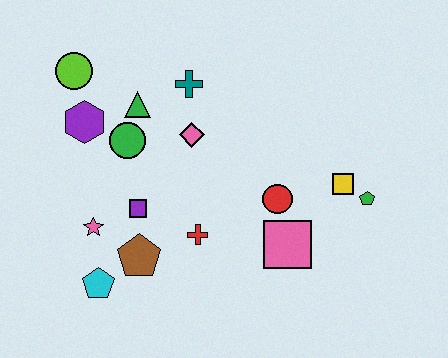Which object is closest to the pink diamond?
The teal cross is closest to the pink diamond.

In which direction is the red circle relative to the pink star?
The red circle is to the right of the pink star.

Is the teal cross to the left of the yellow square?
Yes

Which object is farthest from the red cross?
The lime circle is farthest from the red cross.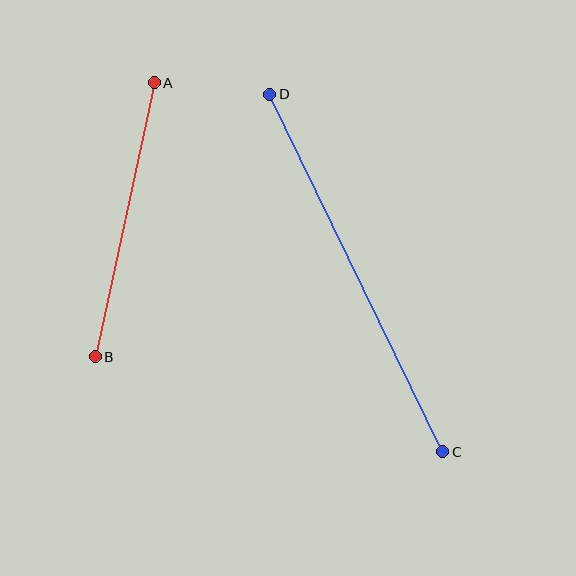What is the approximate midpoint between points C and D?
The midpoint is at approximately (356, 273) pixels.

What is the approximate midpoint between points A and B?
The midpoint is at approximately (125, 220) pixels.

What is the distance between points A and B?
The distance is approximately 281 pixels.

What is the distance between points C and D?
The distance is approximately 397 pixels.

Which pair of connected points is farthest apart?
Points C and D are farthest apart.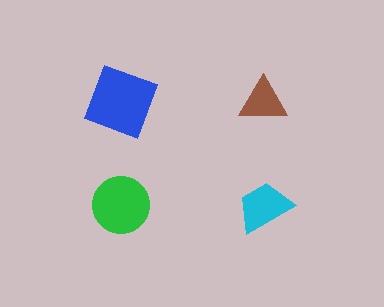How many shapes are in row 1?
2 shapes.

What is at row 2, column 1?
A green circle.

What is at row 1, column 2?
A brown triangle.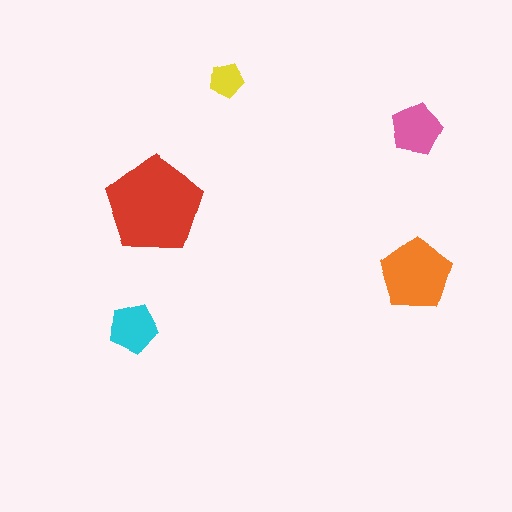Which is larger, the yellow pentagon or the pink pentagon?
The pink one.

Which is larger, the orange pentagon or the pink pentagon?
The orange one.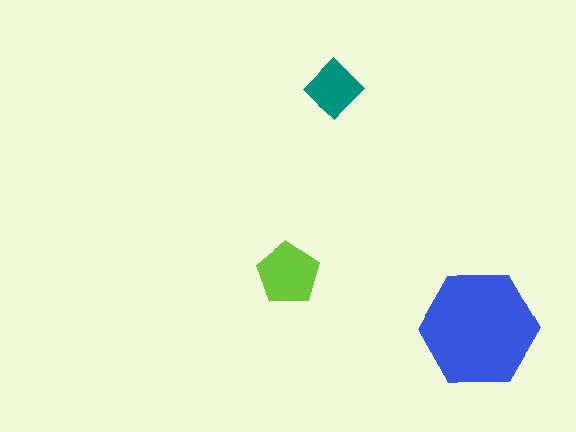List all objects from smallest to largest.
The teal diamond, the lime pentagon, the blue hexagon.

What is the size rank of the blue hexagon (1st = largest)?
1st.